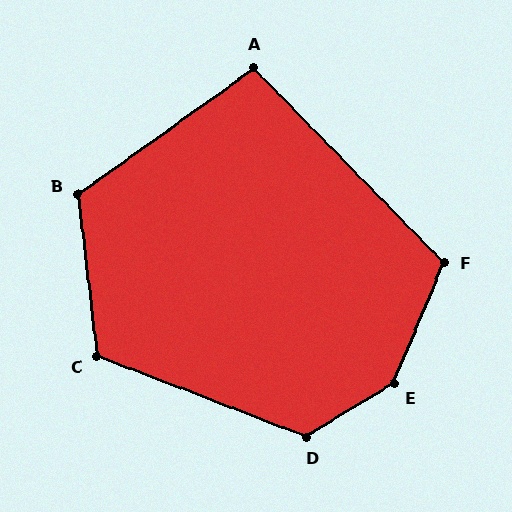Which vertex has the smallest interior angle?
A, at approximately 99 degrees.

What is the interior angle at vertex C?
Approximately 118 degrees (obtuse).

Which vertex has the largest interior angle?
E, at approximately 144 degrees.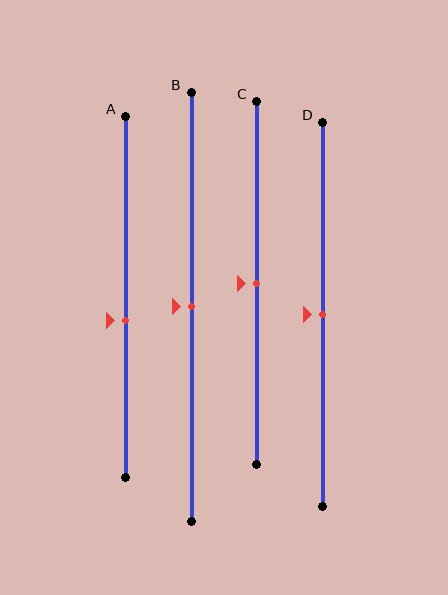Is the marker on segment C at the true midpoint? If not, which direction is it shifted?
Yes, the marker on segment C is at the true midpoint.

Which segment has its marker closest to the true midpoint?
Segment B has its marker closest to the true midpoint.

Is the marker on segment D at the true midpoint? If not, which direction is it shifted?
Yes, the marker on segment D is at the true midpoint.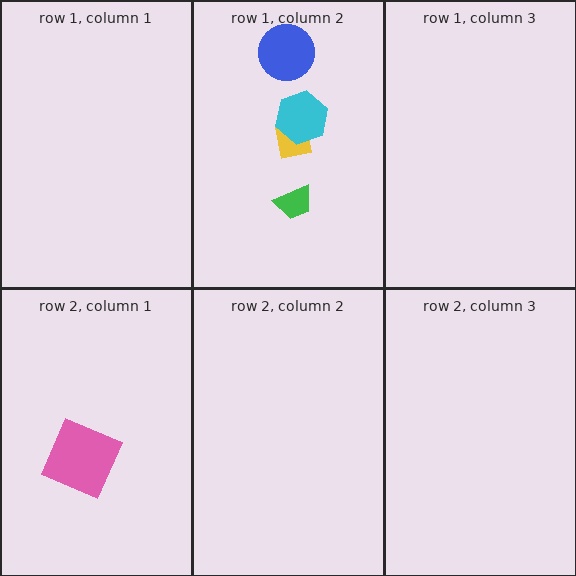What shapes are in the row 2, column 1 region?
The pink square.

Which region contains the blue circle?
The row 1, column 2 region.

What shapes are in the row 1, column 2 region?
The green trapezoid, the blue circle, the yellow square, the cyan hexagon.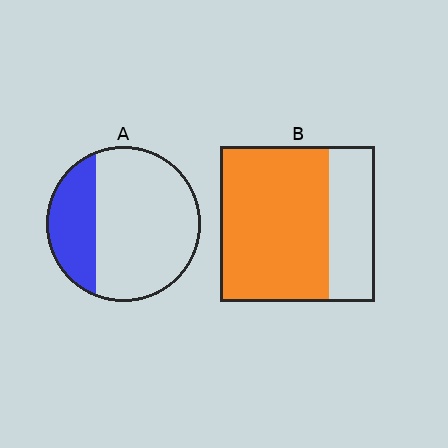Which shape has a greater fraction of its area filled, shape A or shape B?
Shape B.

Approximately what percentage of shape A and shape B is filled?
A is approximately 30% and B is approximately 70%.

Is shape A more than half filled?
No.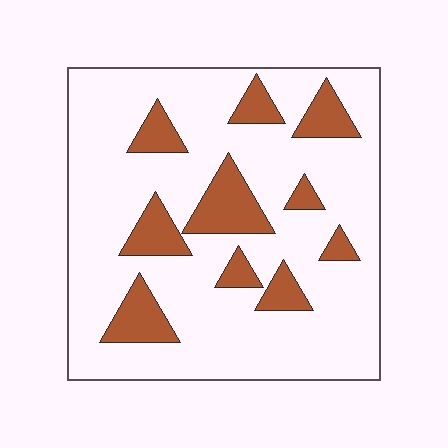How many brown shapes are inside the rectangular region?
10.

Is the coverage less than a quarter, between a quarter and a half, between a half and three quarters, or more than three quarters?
Less than a quarter.